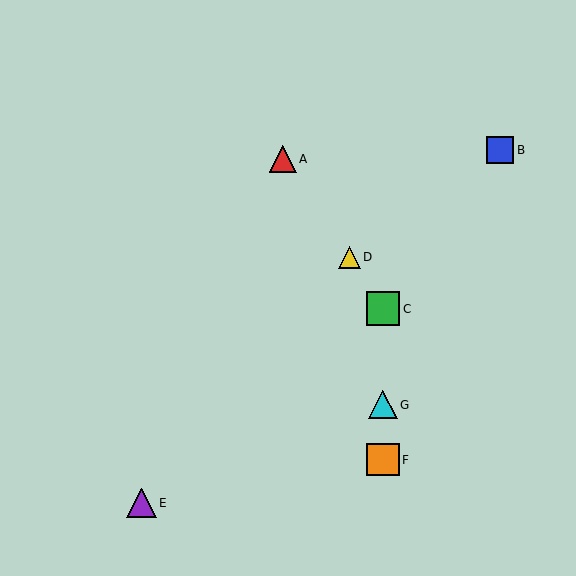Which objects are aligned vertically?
Objects C, F, G are aligned vertically.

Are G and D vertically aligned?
No, G is at x≈383 and D is at x≈349.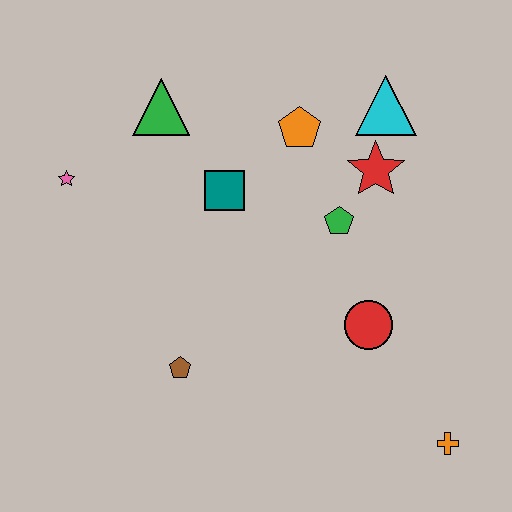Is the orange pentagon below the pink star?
No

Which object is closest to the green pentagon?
The red star is closest to the green pentagon.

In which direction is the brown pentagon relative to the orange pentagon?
The brown pentagon is below the orange pentagon.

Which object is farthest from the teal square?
The orange cross is farthest from the teal square.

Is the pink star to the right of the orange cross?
No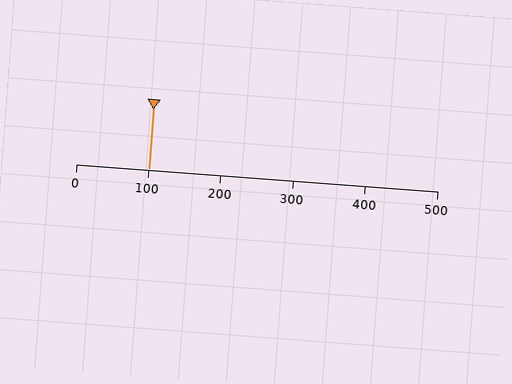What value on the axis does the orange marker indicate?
The marker indicates approximately 100.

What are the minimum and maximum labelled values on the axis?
The axis runs from 0 to 500.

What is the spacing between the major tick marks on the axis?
The major ticks are spaced 100 apart.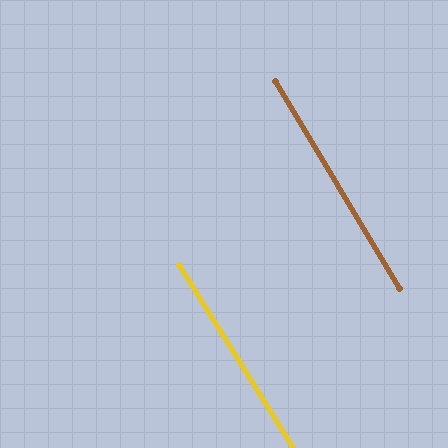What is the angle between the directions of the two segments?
Approximately 1 degree.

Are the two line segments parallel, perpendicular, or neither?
Parallel — their directions differ by only 1.1°.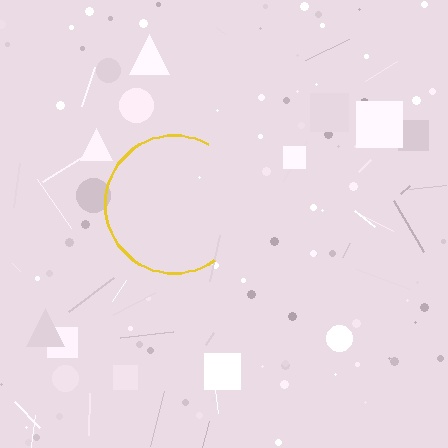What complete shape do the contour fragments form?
The contour fragments form a circle.